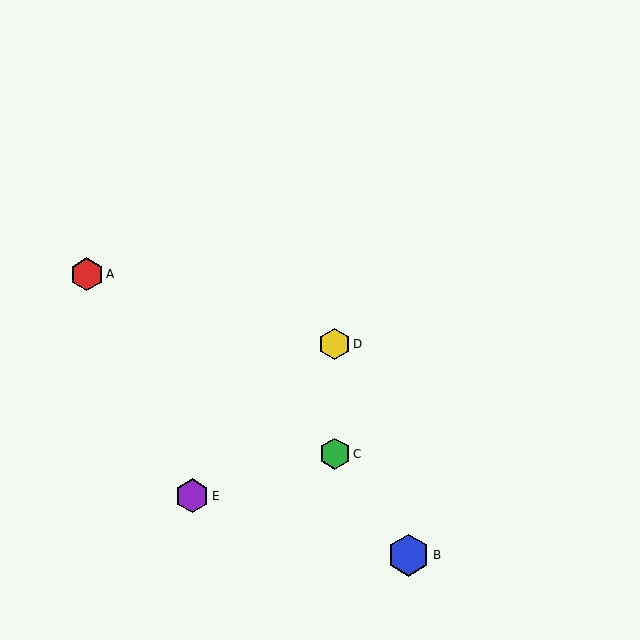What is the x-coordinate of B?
Object B is at x≈409.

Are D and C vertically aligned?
Yes, both are at x≈335.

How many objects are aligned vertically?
2 objects (C, D) are aligned vertically.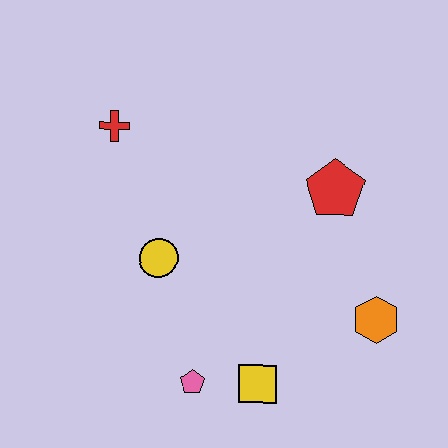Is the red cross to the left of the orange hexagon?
Yes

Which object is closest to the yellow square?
The pink pentagon is closest to the yellow square.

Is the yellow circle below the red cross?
Yes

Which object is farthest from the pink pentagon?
The red cross is farthest from the pink pentagon.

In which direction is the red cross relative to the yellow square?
The red cross is above the yellow square.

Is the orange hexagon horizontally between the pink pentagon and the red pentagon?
No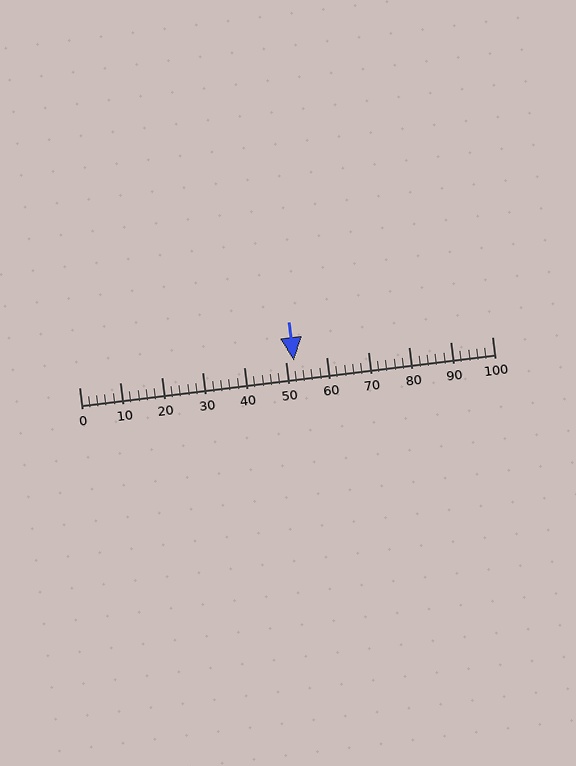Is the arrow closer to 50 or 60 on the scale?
The arrow is closer to 50.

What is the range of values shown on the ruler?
The ruler shows values from 0 to 100.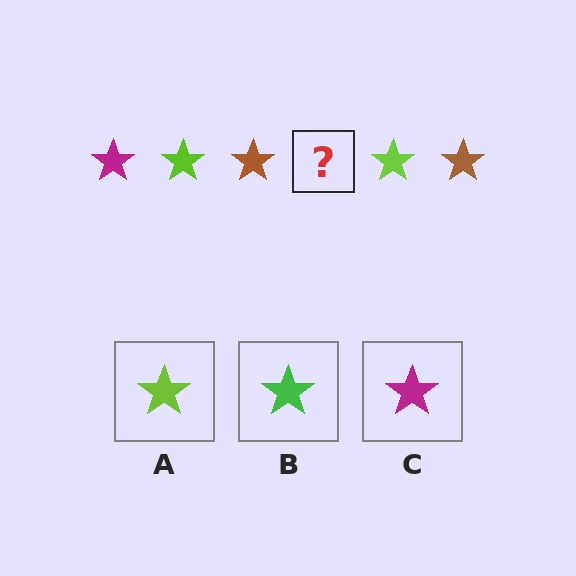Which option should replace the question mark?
Option C.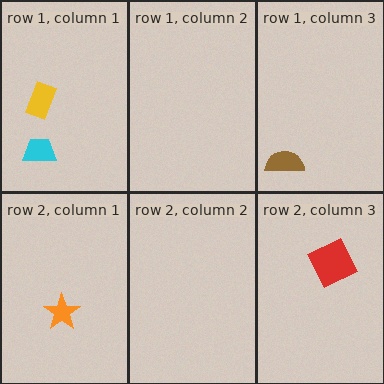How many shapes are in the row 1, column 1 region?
2.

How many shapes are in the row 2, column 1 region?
1.